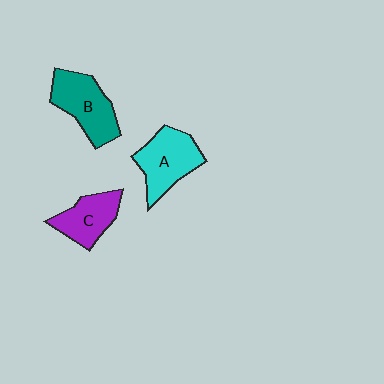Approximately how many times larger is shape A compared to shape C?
Approximately 1.3 times.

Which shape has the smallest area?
Shape C (purple).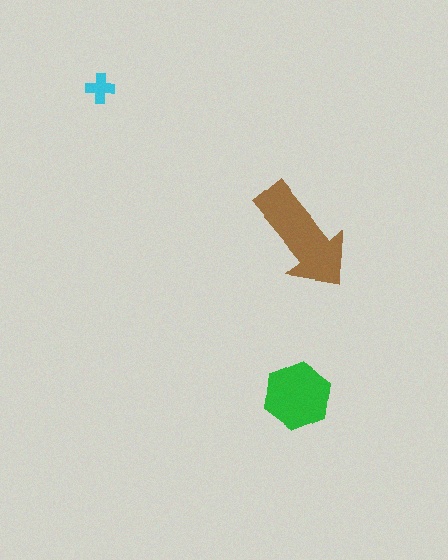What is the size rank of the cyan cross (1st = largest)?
3rd.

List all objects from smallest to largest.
The cyan cross, the green hexagon, the brown arrow.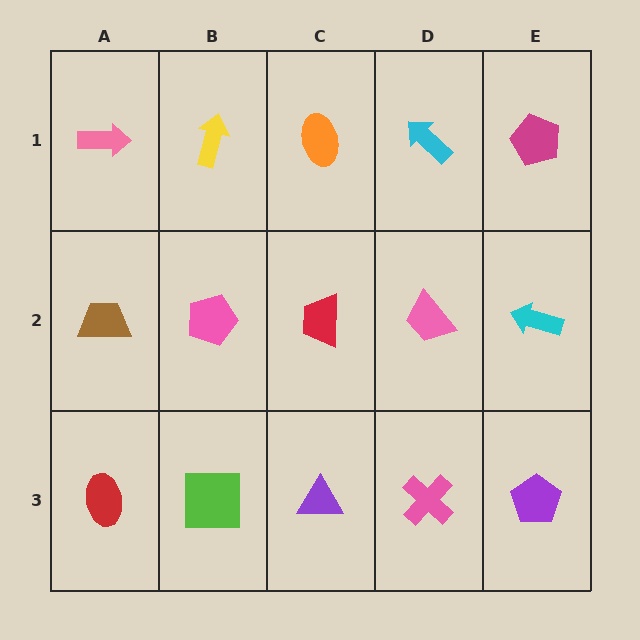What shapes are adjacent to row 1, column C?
A red trapezoid (row 2, column C), a yellow arrow (row 1, column B), a cyan arrow (row 1, column D).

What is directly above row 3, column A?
A brown trapezoid.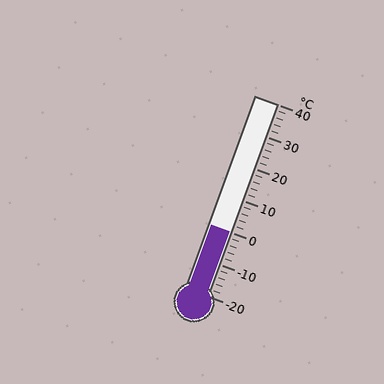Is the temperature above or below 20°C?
The temperature is below 20°C.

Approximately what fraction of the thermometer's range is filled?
The thermometer is filled to approximately 35% of its range.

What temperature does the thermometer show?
The thermometer shows approximately 0°C.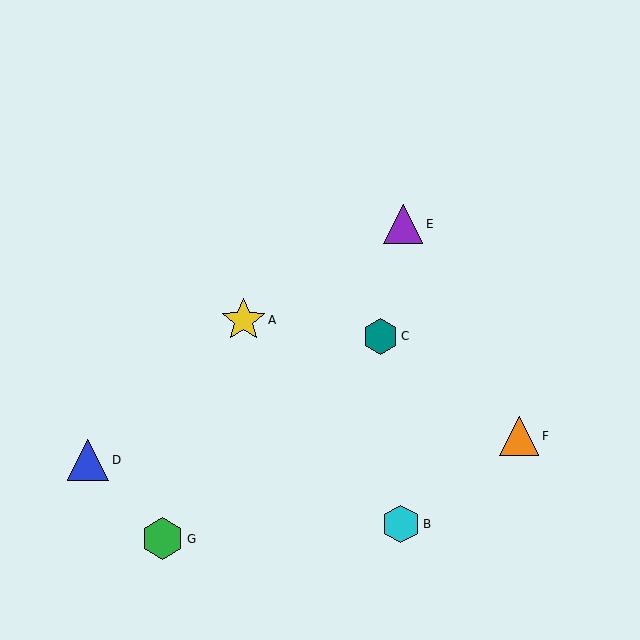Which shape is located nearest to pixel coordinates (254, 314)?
The yellow star (labeled A) at (244, 320) is nearest to that location.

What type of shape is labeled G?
Shape G is a green hexagon.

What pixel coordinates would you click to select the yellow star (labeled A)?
Click at (244, 320) to select the yellow star A.